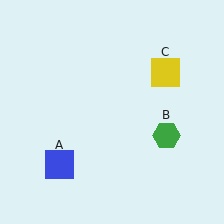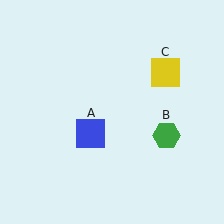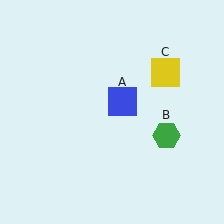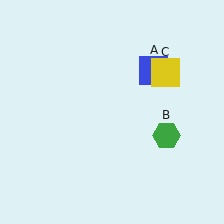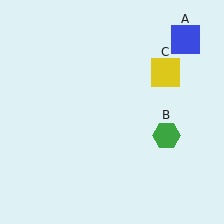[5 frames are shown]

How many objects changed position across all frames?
1 object changed position: blue square (object A).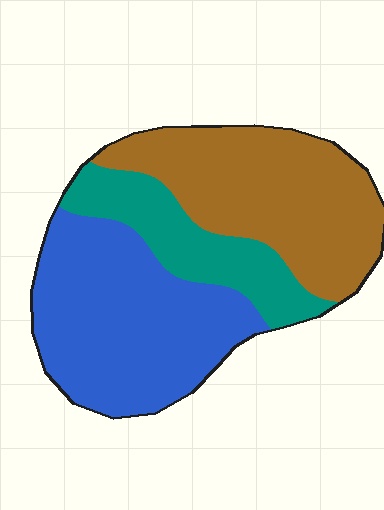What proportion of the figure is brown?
Brown takes up about three eighths (3/8) of the figure.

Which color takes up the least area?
Teal, at roughly 20%.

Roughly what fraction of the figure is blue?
Blue takes up between a third and a half of the figure.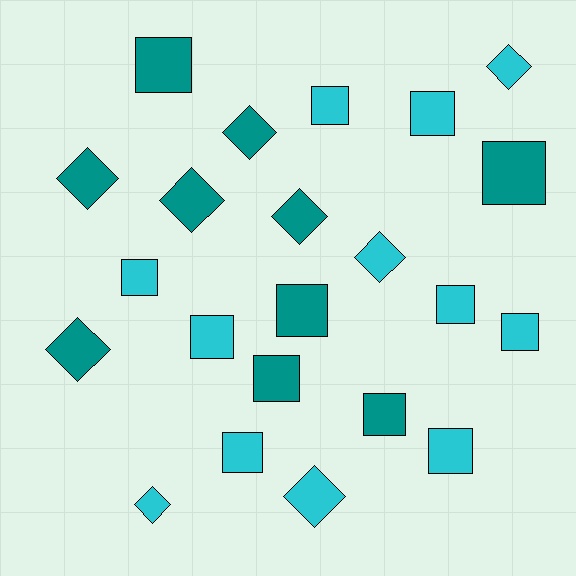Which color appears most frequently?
Cyan, with 12 objects.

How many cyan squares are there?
There are 8 cyan squares.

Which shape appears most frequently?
Square, with 13 objects.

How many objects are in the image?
There are 22 objects.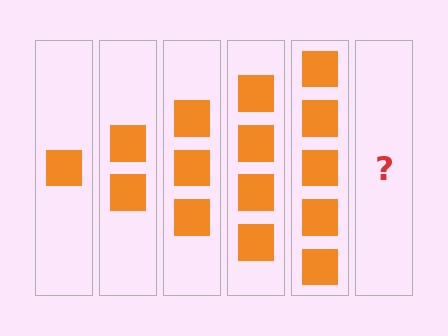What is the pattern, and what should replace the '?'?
The pattern is that each step adds one more square. The '?' should be 6 squares.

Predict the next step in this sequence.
The next step is 6 squares.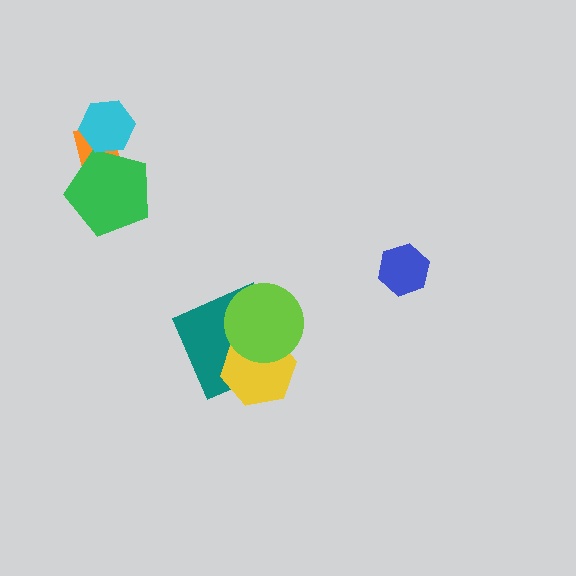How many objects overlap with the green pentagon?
2 objects overlap with the green pentagon.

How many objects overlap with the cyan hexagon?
2 objects overlap with the cyan hexagon.